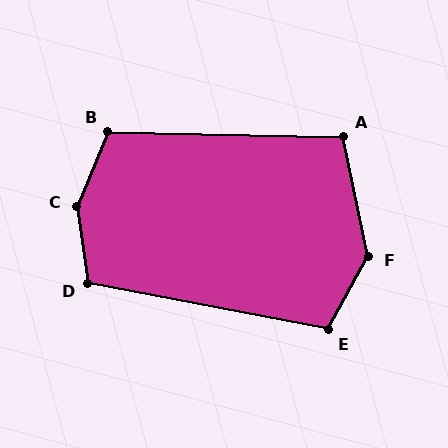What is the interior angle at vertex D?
Approximately 109 degrees (obtuse).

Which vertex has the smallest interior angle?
A, at approximately 103 degrees.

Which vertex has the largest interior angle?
C, at approximately 149 degrees.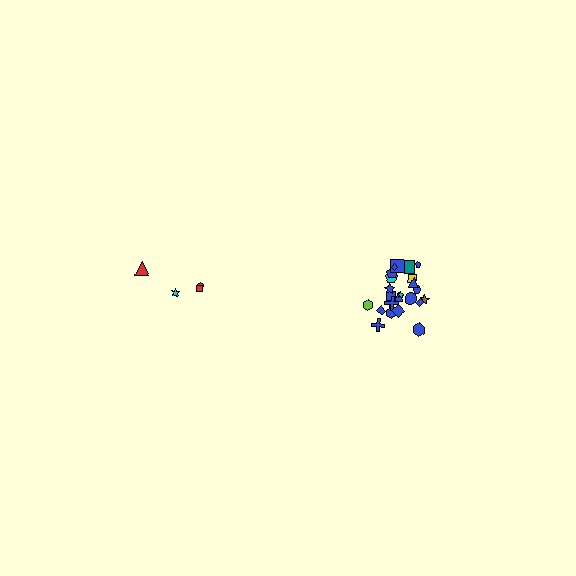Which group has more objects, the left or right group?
The right group.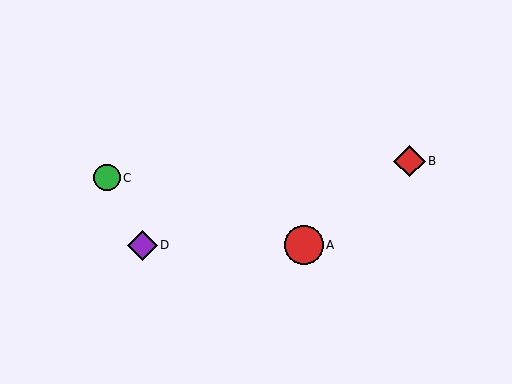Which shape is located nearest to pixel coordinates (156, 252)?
The purple diamond (labeled D) at (142, 245) is nearest to that location.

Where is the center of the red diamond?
The center of the red diamond is at (410, 161).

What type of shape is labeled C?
Shape C is a green circle.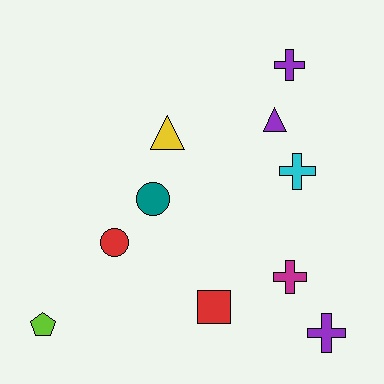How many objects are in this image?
There are 10 objects.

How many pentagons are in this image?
There is 1 pentagon.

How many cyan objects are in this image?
There is 1 cyan object.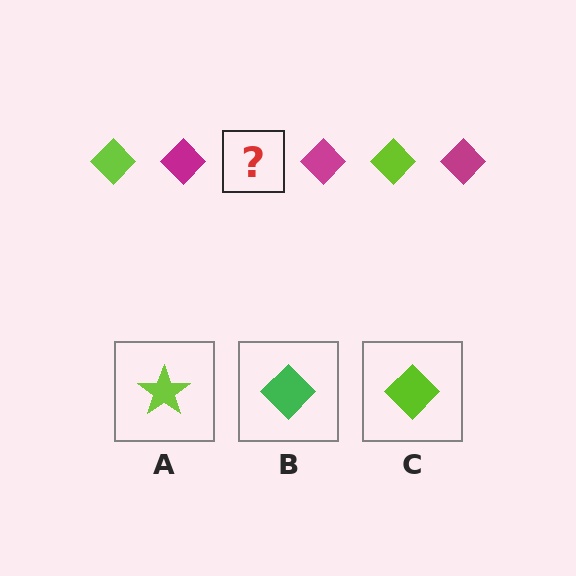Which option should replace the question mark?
Option C.